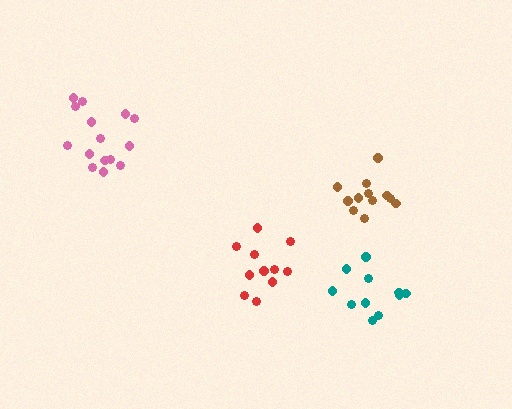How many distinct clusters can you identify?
There are 4 distinct clusters.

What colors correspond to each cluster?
The clusters are colored: brown, teal, pink, red.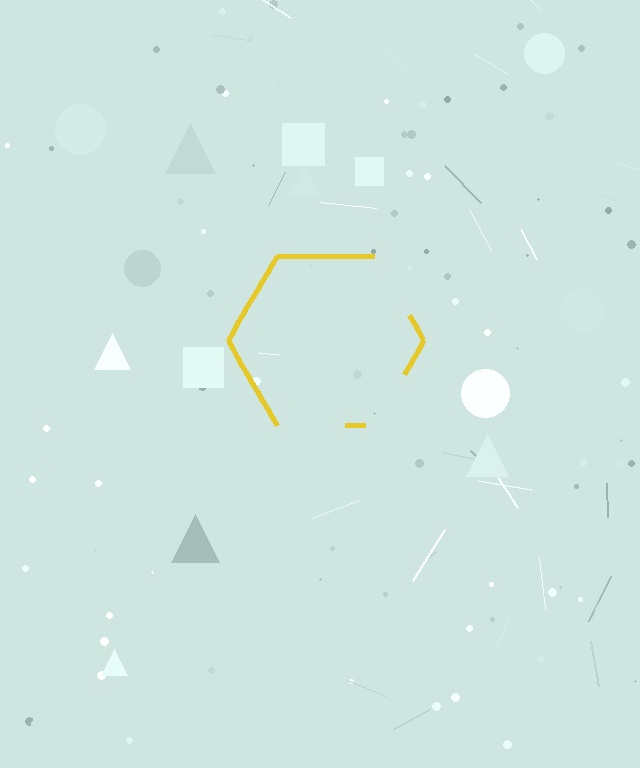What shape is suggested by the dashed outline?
The dashed outline suggests a hexagon.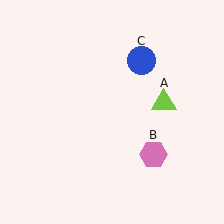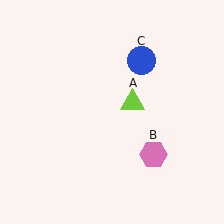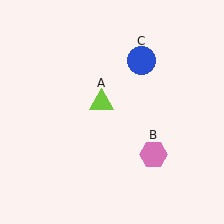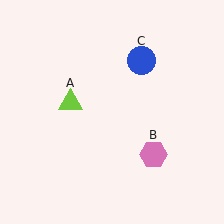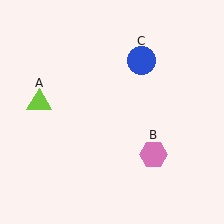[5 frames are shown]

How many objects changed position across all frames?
1 object changed position: lime triangle (object A).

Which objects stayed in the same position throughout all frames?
Pink hexagon (object B) and blue circle (object C) remained stationary.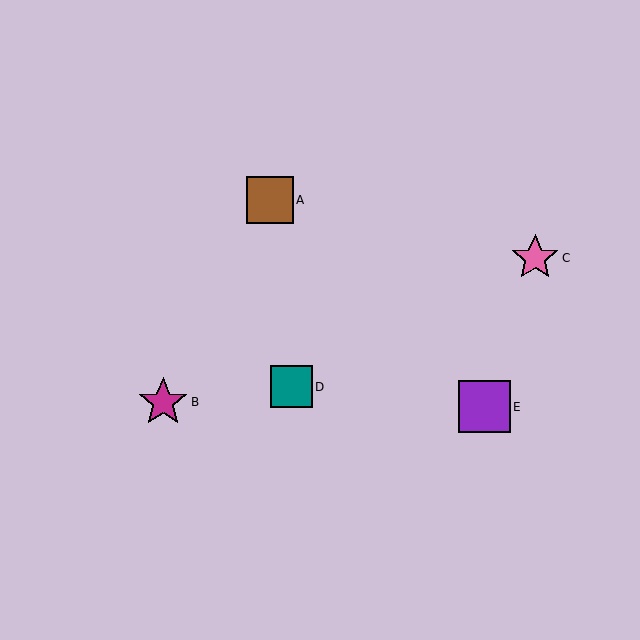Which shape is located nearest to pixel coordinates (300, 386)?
The teal square (labeled D) at (291, 387) is nearest to that location.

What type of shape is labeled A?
Shape A is a brown square.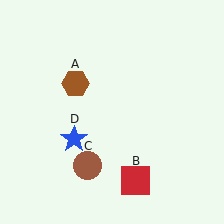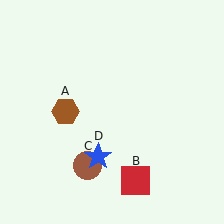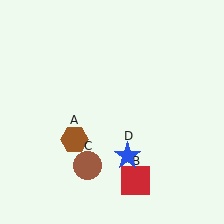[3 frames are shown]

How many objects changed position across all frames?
2 objects changed position: brown hexagon (object A), blue star (object D).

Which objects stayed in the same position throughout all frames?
Red square (object B) and brown circle (object C) remained stationary.